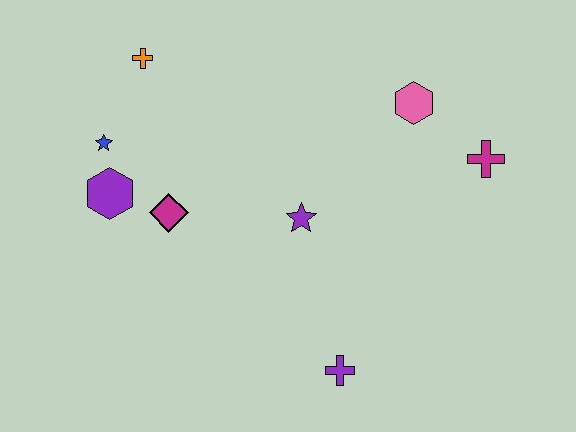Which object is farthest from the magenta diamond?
The magenta cross is farthest from the magenta diamond.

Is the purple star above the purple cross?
Yes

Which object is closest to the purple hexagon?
The blue star is closest to the purple hexagon.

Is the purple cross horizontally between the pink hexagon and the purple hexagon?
Yes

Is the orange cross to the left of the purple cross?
Yes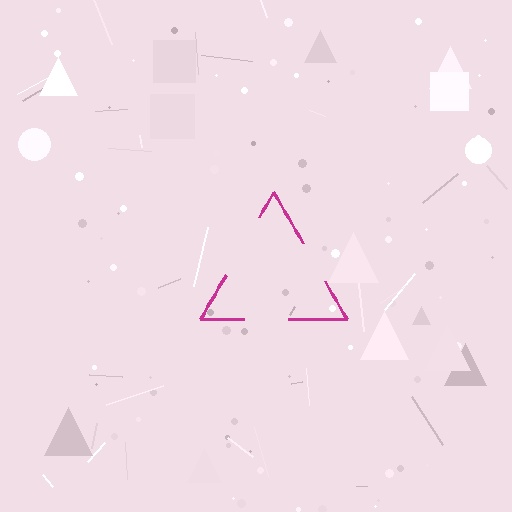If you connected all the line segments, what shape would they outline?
They would outline a triangle.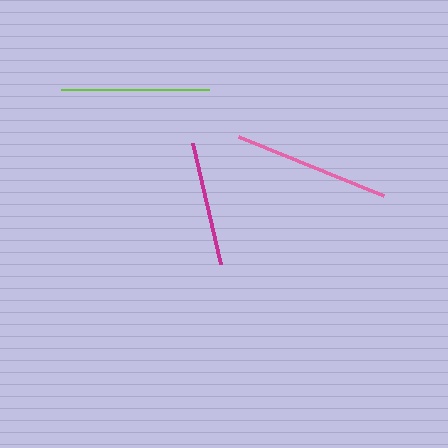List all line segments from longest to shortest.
From longest to shortest: pink, lime, magenta.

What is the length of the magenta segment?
The magenta segment is approximately 124 pixels long.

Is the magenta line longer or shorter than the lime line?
The lime line is longer than the magenta line.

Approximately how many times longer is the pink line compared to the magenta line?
The pink line is approximately 1.3 times the length of the magenta line.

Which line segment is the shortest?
The magenta line is the shortest at approximately 124 pixels.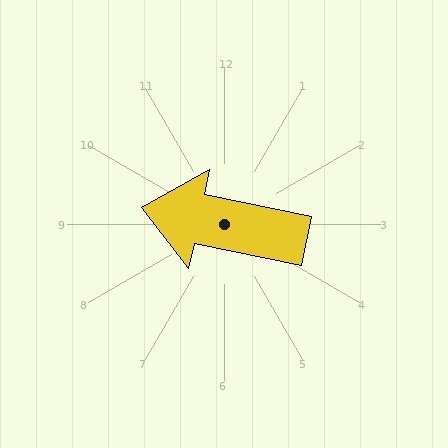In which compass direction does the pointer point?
West.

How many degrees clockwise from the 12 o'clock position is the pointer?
Approximately 282 degrees.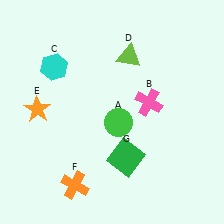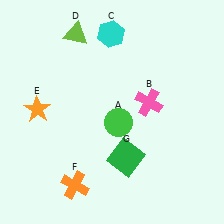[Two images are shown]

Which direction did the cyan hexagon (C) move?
The cyan hexagon (C) moved right.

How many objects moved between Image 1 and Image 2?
2 objects moved between the two images.